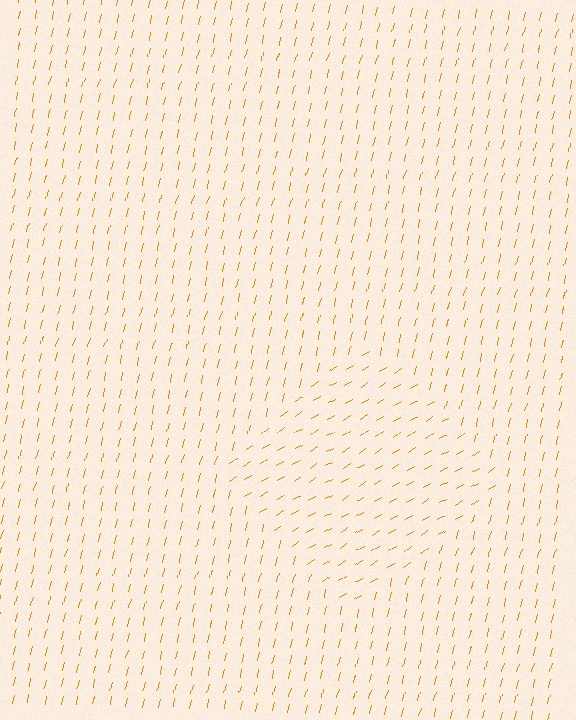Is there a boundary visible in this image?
Yes, there is a texture boundary formed by a change in line orientation.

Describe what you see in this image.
The image is filled with small orange line segments. A diamond region in the image has lines oriented differently from the surrounding lines, creating a visible texture boundary.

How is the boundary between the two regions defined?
The boundary is defined purely by a change in line orientation (approximately 45 degrees difference). All lines are the same color and thickness.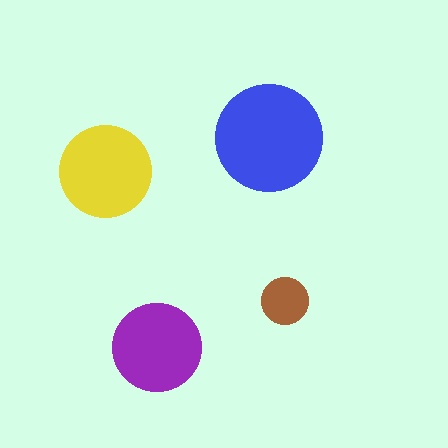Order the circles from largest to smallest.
the blue one, the yellow one, the purple one, the brown one.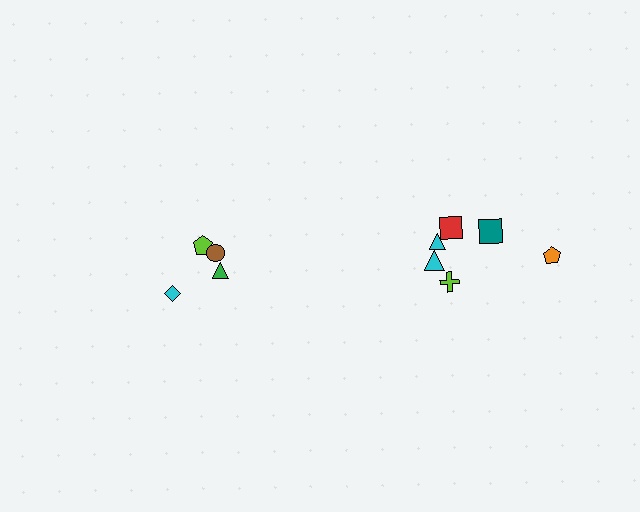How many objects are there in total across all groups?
There are 10 objects.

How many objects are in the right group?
There are 6 objects.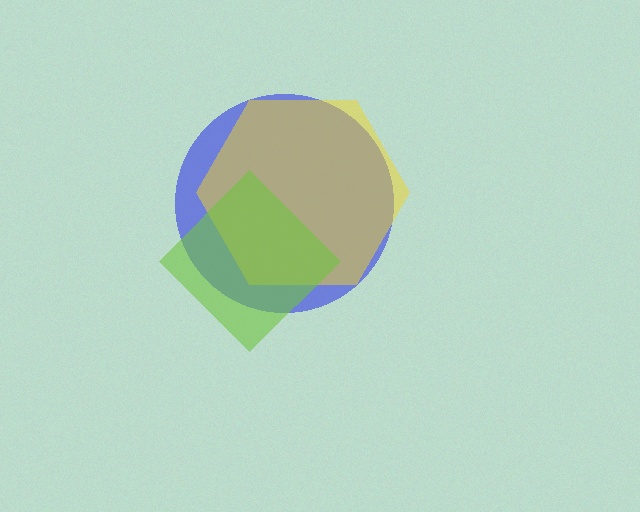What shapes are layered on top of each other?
The layered shapes are: a blue circle, a yellow hexagon, a lime diamond.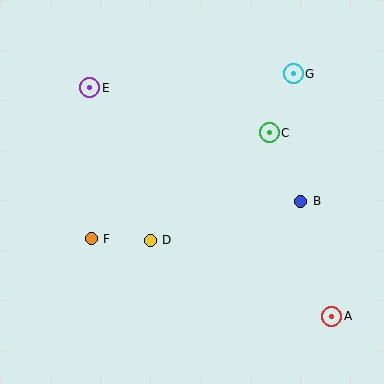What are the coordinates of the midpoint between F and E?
The midpoint between F and E is at (91, 163).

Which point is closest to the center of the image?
Point D at (150, 240) is closest to the center.